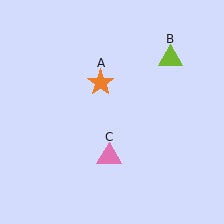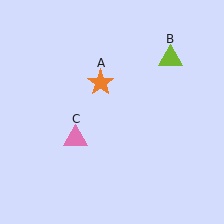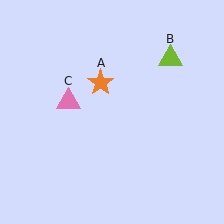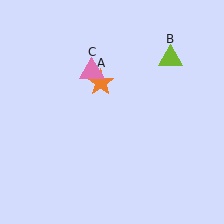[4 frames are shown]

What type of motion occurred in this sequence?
The pink triangle (object C) rotated clockwise around the center of the scene.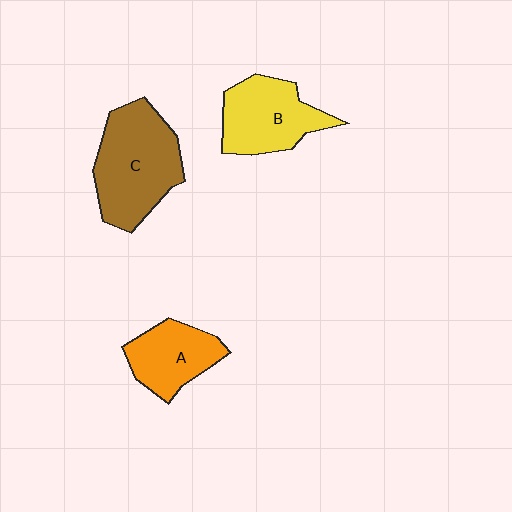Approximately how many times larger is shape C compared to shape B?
Approximately 1.3 times.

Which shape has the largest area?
Shape C (brown).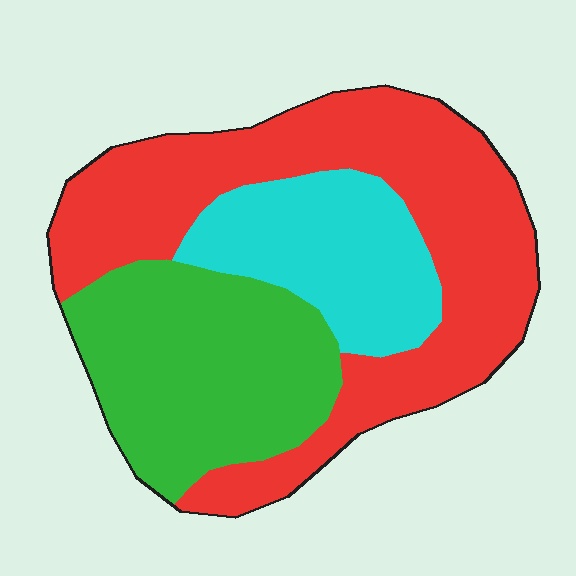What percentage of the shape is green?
Green takes up about one third (1/3) of the shape.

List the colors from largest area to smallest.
From largest to smallest: red, green, cyan.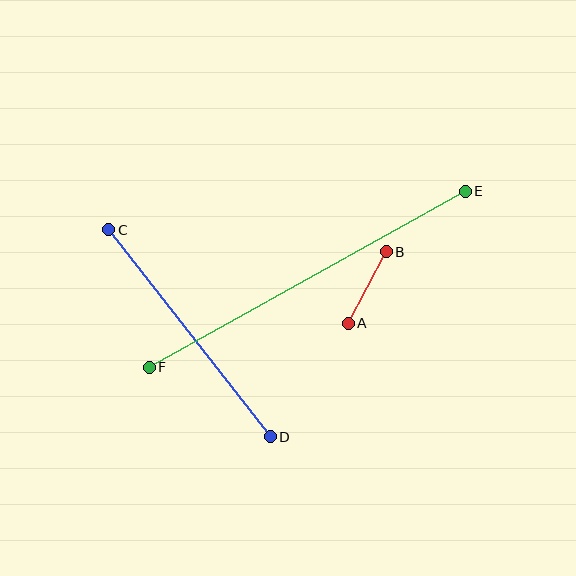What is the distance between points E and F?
The distance is approximately 362 pixels.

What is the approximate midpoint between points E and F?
The midpoint is at approximately (307, 279) pixels.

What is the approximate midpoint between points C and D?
The midpoint is at approximately (190, 333) pixels.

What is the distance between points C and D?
The distance is approximately 263 pixels.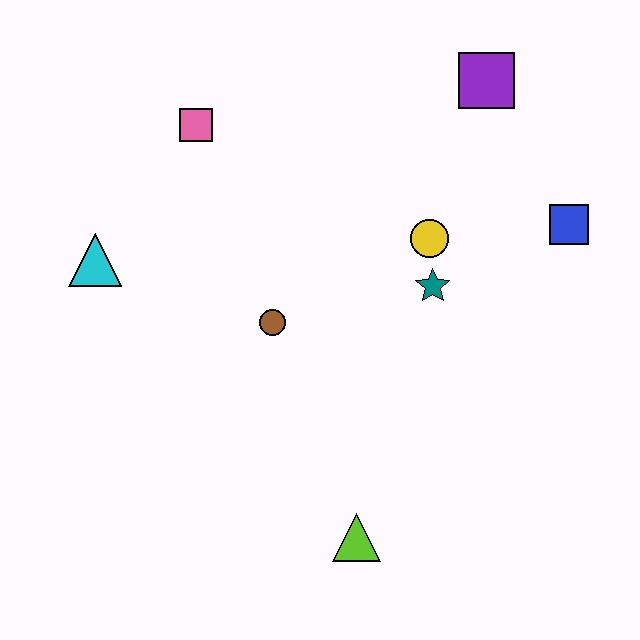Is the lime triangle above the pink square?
No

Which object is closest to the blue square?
The yellow circle is closest to the blue square.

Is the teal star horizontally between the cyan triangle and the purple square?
Yes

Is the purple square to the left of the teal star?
No